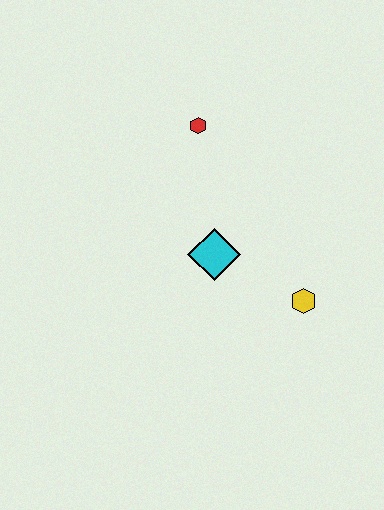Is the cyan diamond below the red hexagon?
Yes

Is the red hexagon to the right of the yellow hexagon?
No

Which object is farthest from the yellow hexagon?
The red hexagon is farthest from the yellow hexagon.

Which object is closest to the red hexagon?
The cyan diamond is closest to the red hexagon.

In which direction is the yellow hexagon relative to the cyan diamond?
The yellow hexagon is to the right of the cyan diamond.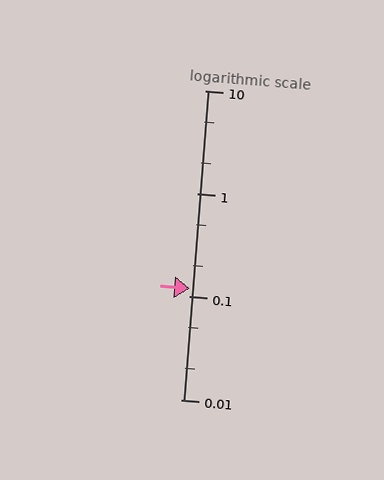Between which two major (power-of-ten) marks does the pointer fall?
The pointer is between 0.1 and 1.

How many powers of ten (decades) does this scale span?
The scale spans 3 decades, from 0.01 to 10.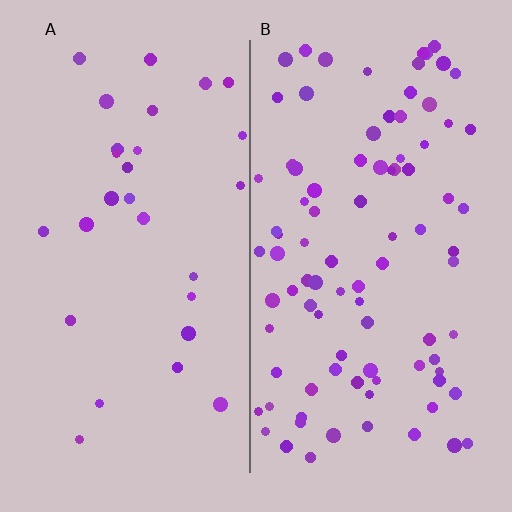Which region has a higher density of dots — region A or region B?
B (the right).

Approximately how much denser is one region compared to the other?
Approximately 3.2× — region B over region A.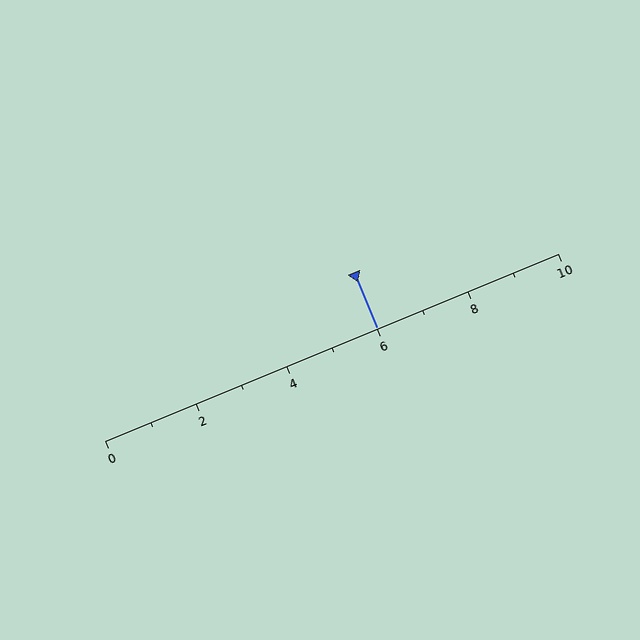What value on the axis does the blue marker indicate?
The marker indicates approximately 6.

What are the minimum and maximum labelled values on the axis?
The axis runs from 0 to 10.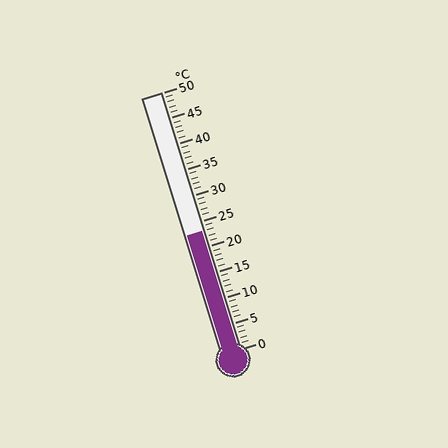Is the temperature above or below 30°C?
The temperature is below 30°C.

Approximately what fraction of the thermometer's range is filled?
The thermometer is filled to approximately 45% of its range.